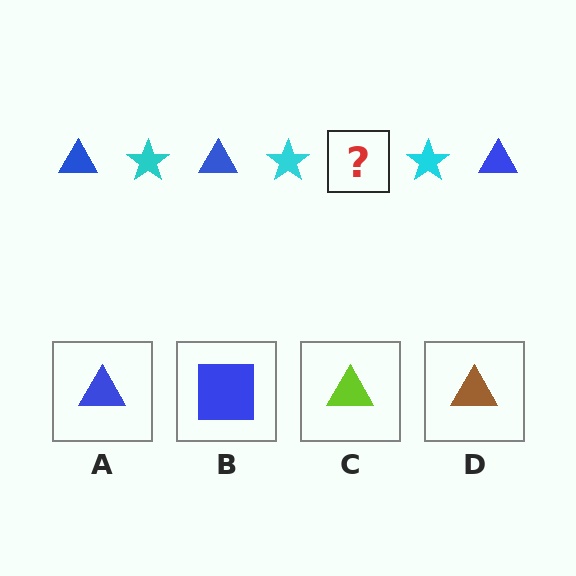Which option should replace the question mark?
Option A.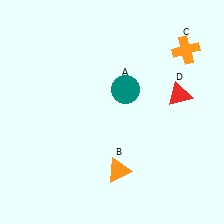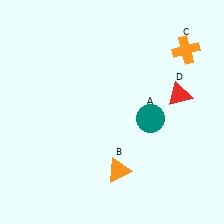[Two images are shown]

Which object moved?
The teal circle (A) moved down.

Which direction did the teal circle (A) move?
The teal circle (A) moved down.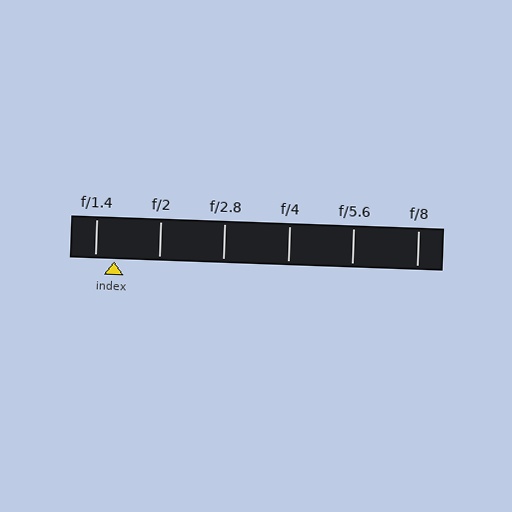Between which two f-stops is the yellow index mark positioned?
The index mark is between f/1.4 and f/2.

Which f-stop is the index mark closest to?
The index mark is closest to f/1.4.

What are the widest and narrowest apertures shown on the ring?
The widest aperture shown is f/1.4 and the narrowest is f/8.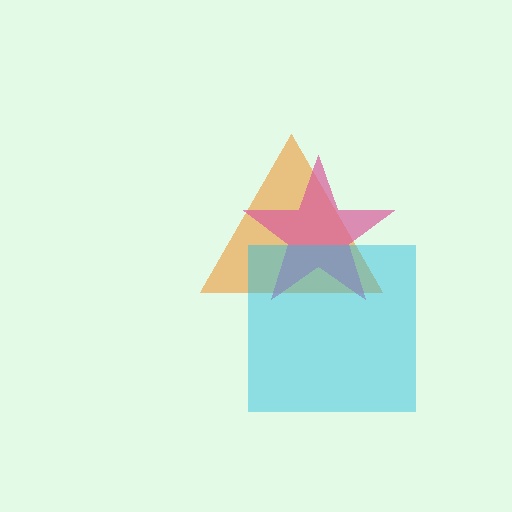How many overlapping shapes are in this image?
There are 3 overlapping shapes in the image.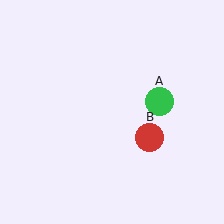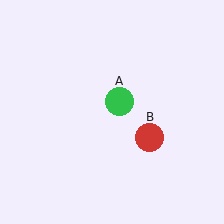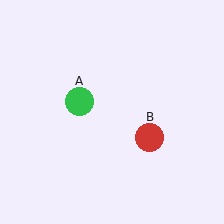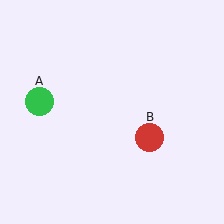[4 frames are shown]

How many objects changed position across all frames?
1 object changed position: green circle (object A).